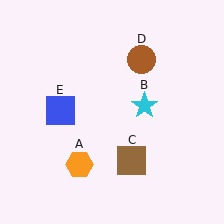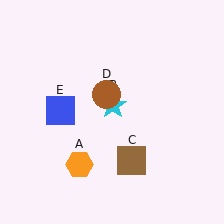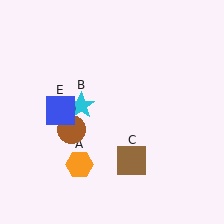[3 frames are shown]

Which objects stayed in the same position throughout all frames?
Orange hexagon (object A) and brown square (object C) and blue square (object E) remained stationary.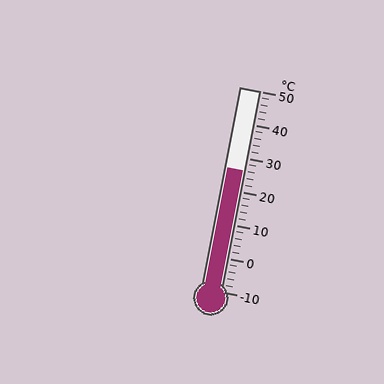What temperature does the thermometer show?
The thermometer shows approximately 26°C.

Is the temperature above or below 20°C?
The temperature is above 20°C.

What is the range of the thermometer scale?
The thermometer scale ranges from -10°C to 50°C.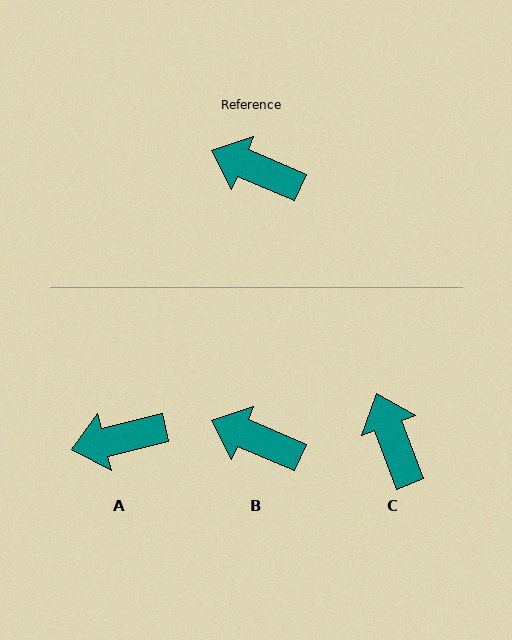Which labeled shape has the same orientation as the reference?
B.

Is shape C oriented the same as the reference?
No, it is off by about 47 degrees.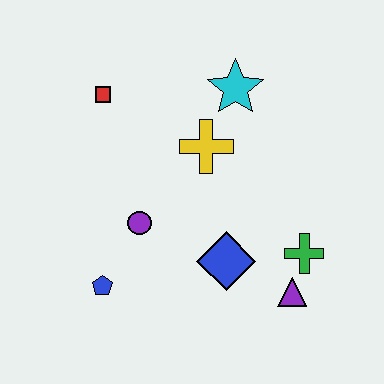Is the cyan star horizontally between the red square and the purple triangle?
Yes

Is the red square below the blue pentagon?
No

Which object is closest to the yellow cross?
The cyan star is closest to the yellow cross.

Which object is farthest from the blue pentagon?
The cyan star is farthest from the blue pentagon.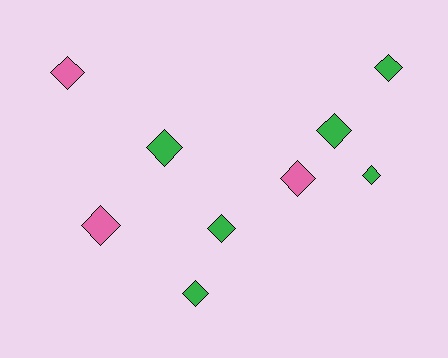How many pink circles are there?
There are no pink circles.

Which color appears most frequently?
Green, with 6 objects.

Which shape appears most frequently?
Diamond, with 9 objects.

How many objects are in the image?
There are 9 objects.